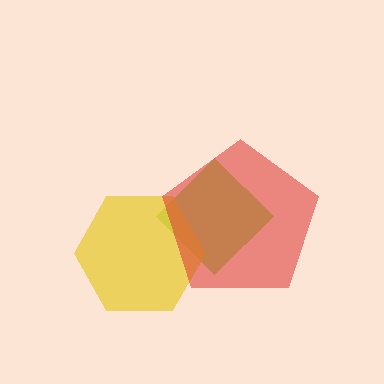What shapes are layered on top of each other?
The layered shapes are: a lime diamond, a yellow hexagon, a red pentagon.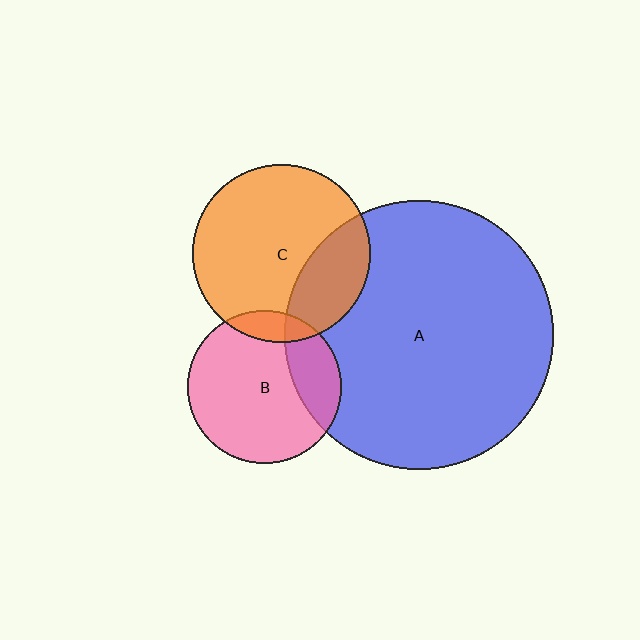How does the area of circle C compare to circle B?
Approximately 1.3 times.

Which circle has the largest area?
Circle A (blue).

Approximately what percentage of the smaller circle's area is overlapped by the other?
Approximately 25%.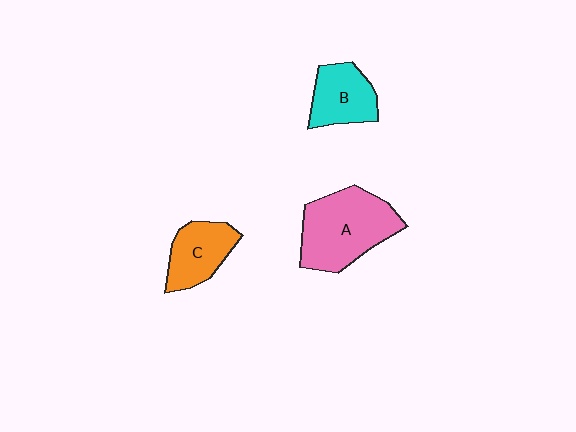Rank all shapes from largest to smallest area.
From largest to smallest: A (pink), C (orange), B (cyan).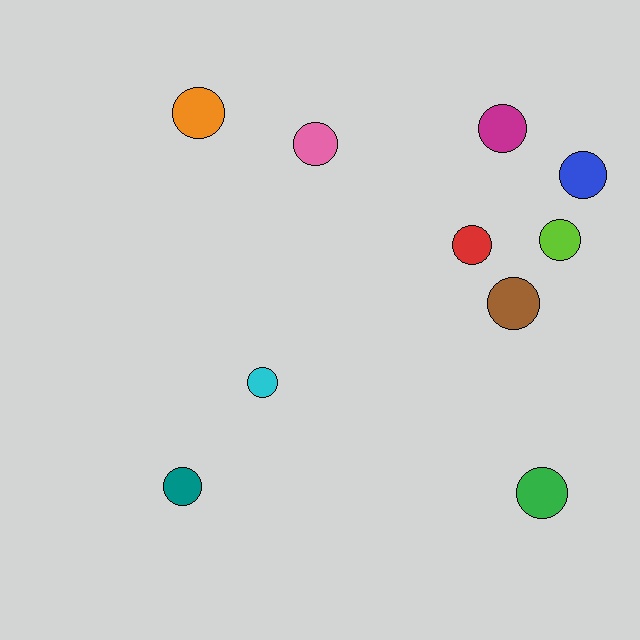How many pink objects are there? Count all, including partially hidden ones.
There is 1 pink object.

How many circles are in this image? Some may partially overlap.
There are 10 circles.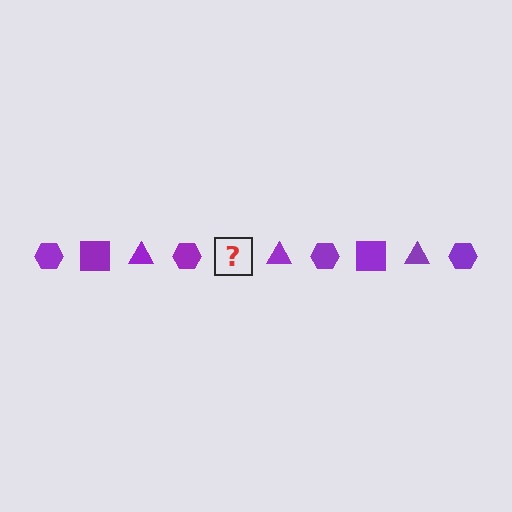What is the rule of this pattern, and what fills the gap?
The rule is that the pattern cycles through hexagon, square, triangle shapes in purple. The gap should be filled with a purple square.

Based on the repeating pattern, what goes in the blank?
The blank should be a purple square.